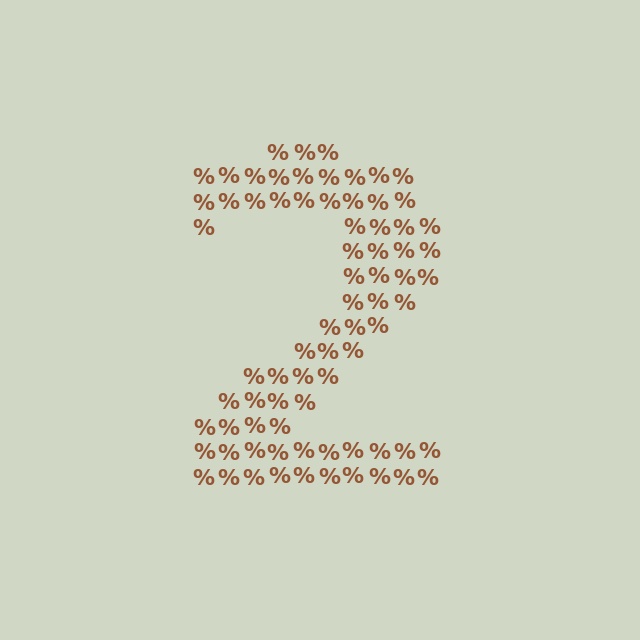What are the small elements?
The small elements are percent signs.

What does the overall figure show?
The overall figure shows the digit 2.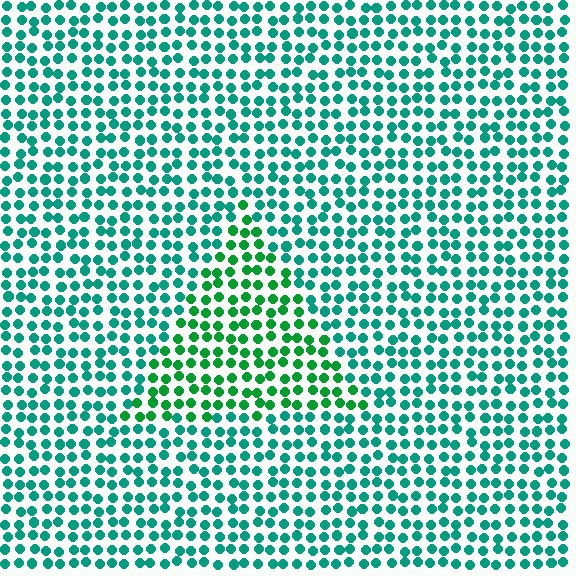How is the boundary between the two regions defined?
The boundary is defined purely by a slight shift in hue (about 32 degrees). Spacing, size, and orientation are identical on both sides.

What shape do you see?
I see a triangle.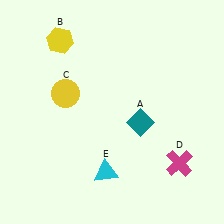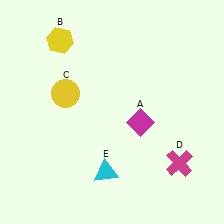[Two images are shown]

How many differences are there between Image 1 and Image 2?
There is 1 difference between the two images.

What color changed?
The diamond (A) changed from teal in Image 1 to magenta in Image 2.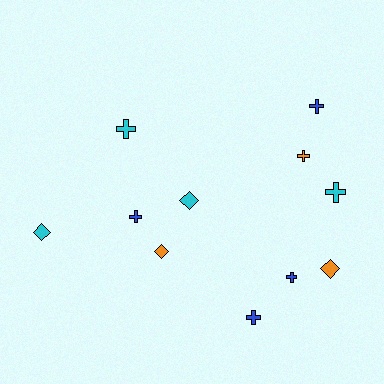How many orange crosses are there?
There is 1 orange cross.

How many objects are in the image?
There are 11 objects.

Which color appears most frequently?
Blue, with 4 objects.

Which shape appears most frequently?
Cross, with 7 objects.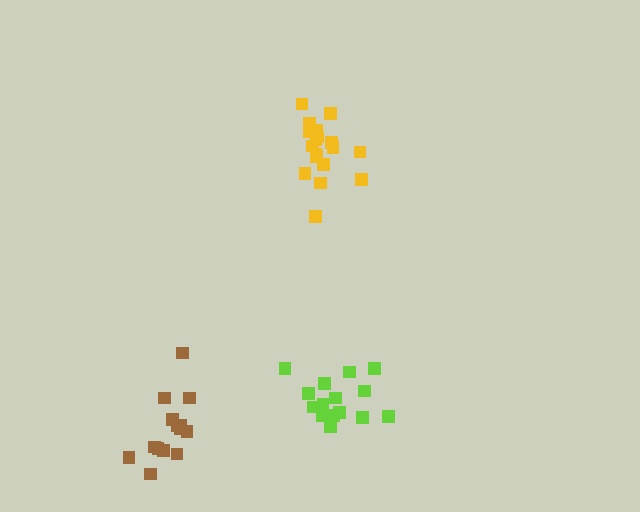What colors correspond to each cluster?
The clusters are colored: yellow, lime, brown.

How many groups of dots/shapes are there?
There are 3 groups.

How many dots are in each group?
Group 1: 18 dots, Group 2: 15 dots, Group 3: 14 dots (47 total).